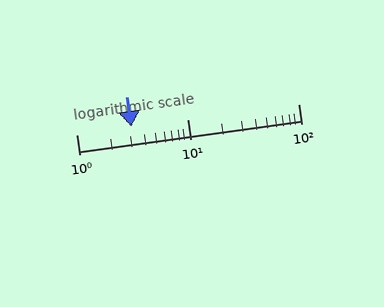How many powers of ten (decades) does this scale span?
The scale spans 2 decades, from 1 to 100.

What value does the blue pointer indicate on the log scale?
The pointer indicates approximately 3.1.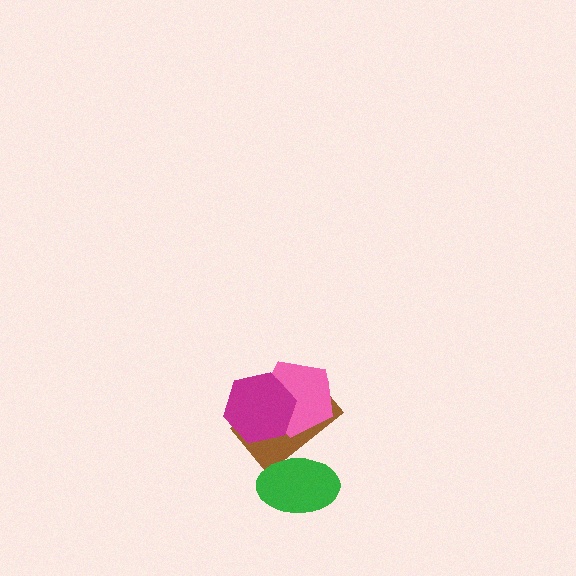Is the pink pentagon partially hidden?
Yes, it is partially covered by another shape.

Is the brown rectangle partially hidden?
Yes, it is partially covered by another shape.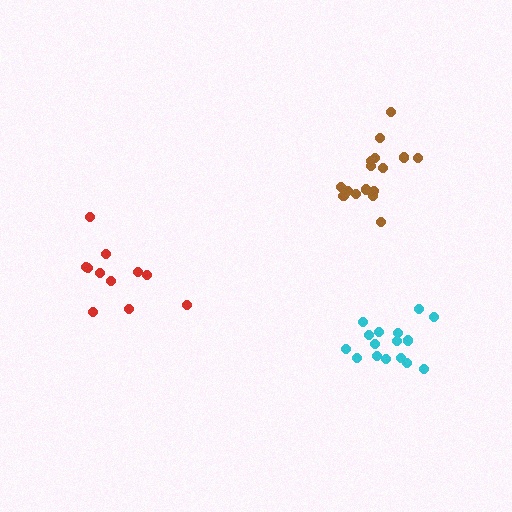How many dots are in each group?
Group 1: 16 dots, Group 2: 11 dots, Group 3: 16 dots (43 total).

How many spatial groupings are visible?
There are 3 spatial groupings.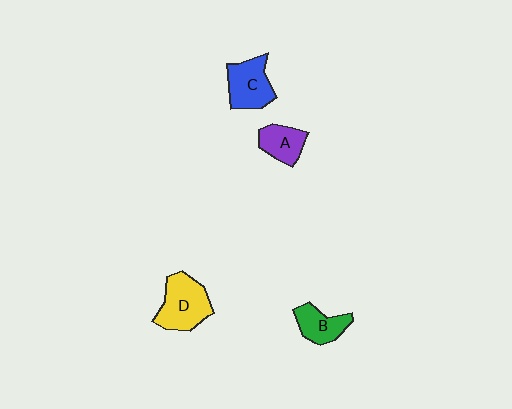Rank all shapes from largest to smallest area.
From largest to smallest: D (yellow), C (blue), B (green), A (purple).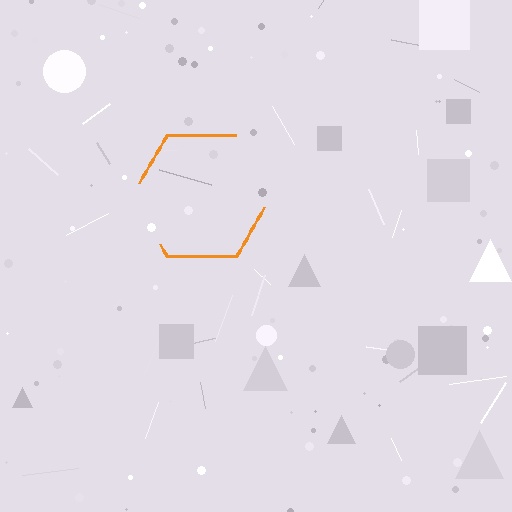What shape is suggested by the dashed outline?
The dashed outline suggests a hexagon.